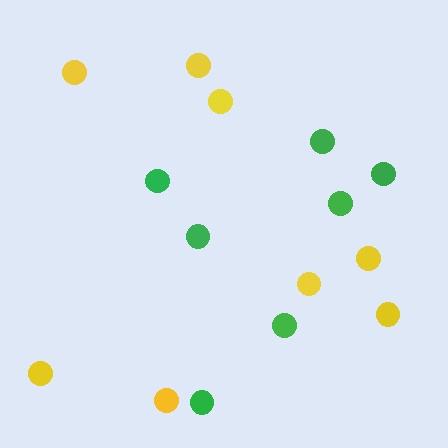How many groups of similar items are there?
There are 2 groups: one group of yellow circles (8) and one group of green circles (7).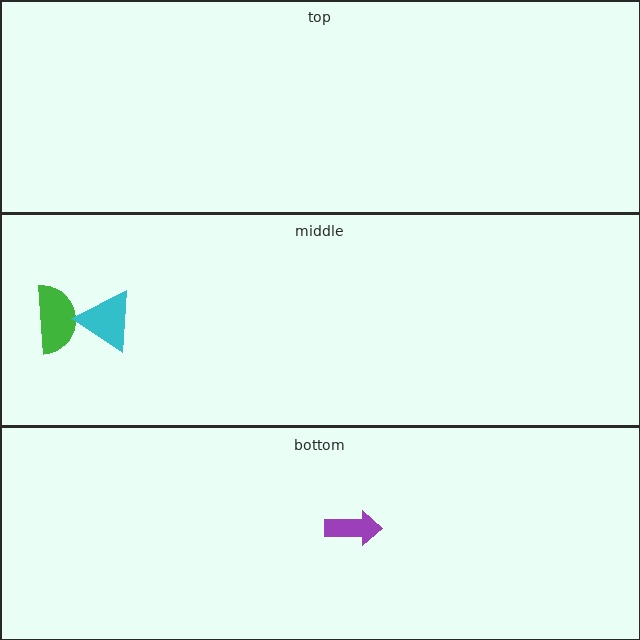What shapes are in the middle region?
The green semicircle, the cyan triangle.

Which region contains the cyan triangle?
The middle region.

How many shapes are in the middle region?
2.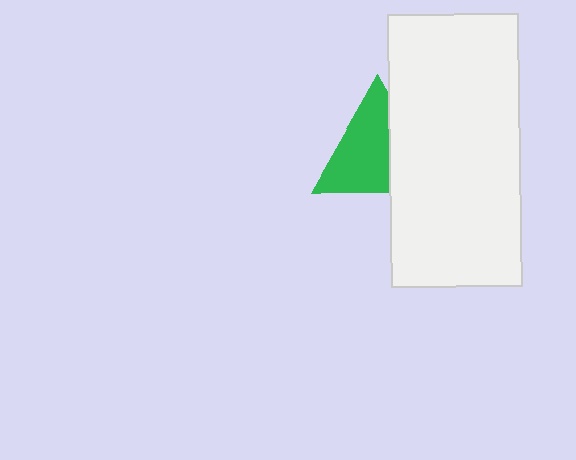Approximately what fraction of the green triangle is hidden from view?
Roughly 37% of the green triangle is hidden behind the white rectangle.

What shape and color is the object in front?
The object in front is a white rectangle.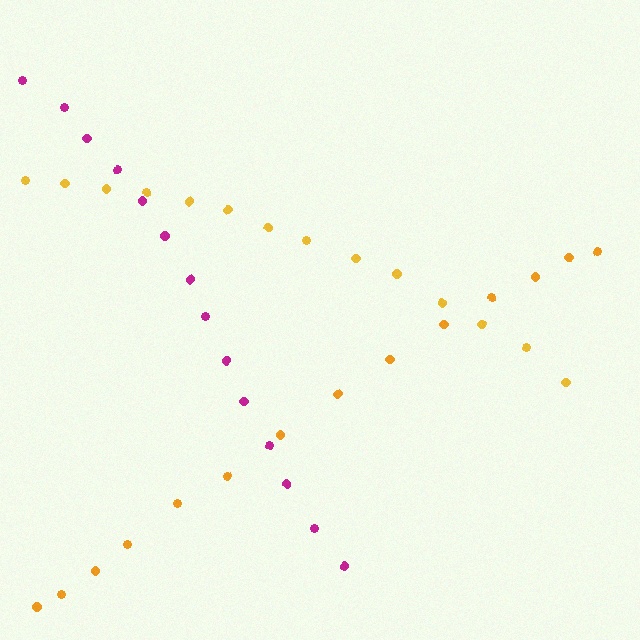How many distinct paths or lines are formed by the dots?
There are 3 distinct paths.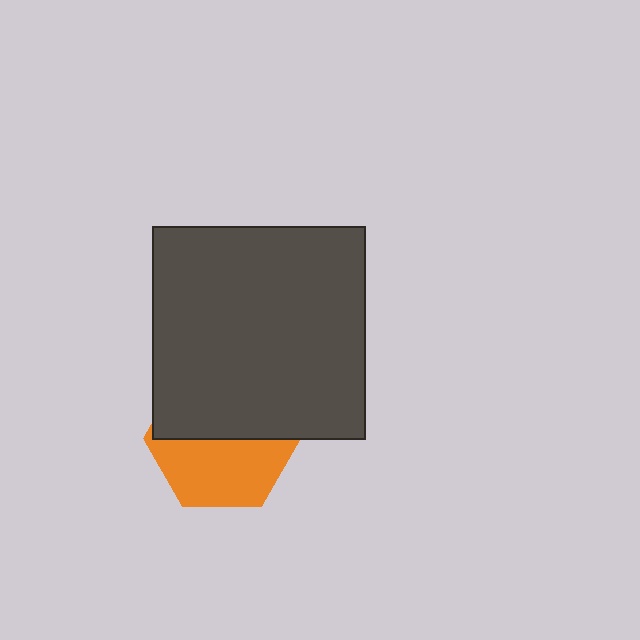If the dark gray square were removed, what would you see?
You would see the complete orange hexagon.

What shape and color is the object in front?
The object in front is a dark gray square.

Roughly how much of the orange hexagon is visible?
About half of it is visible (roughly 49%).